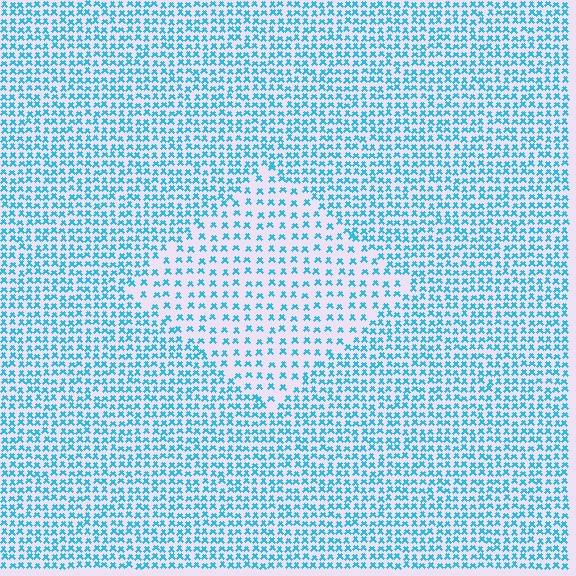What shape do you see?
I see a diamond.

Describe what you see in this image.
The image contains small cyan elements arranged at two different densities. A diamond-shaped region is visible where the elements are less densely packed than the surrounding area.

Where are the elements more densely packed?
The elements are more densely packed outside the diamond boundary.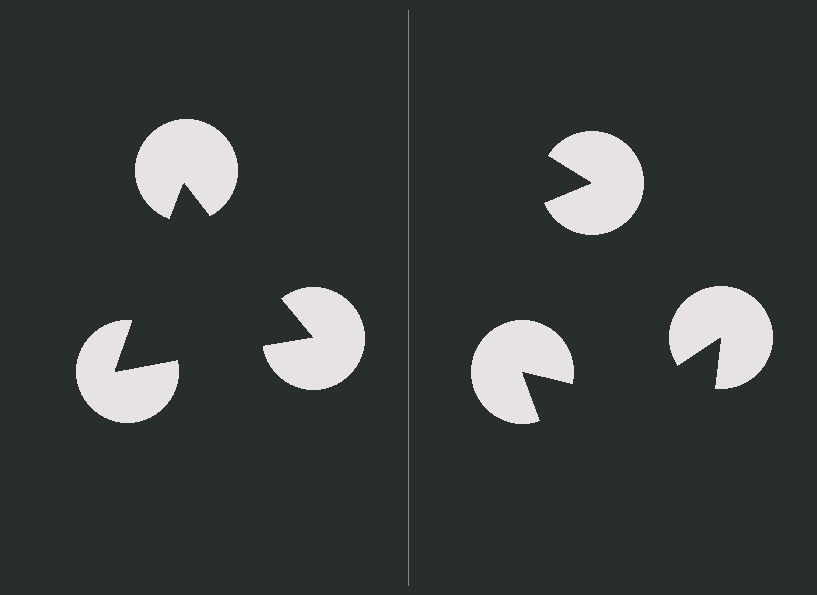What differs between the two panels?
The pac-man discs are positioned identically on both sides; only the wedge orientations differ. On the left they align to a triangle; on the right they are misaligned.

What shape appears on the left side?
An illusory triangle.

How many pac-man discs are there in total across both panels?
6 — 3 on each side.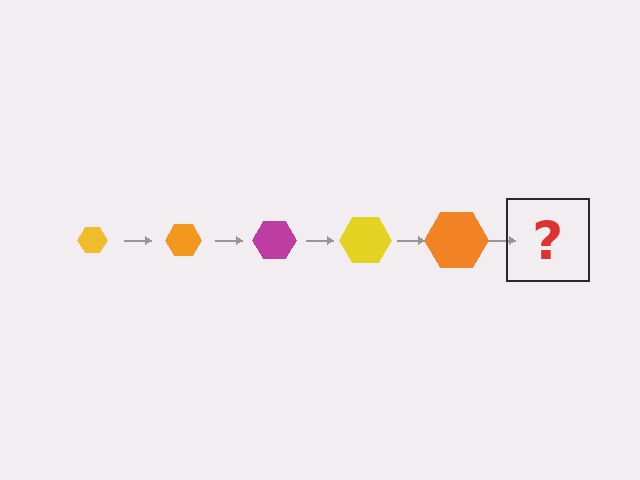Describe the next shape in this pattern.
It should be a magenta hexagon, larger than the previous one.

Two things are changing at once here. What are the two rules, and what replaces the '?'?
The two rules are that the hexagon grows larger each step and the color cycles through yellow, orange, and magenta. The '?' should be a magenta hexagon, larger than the previous one.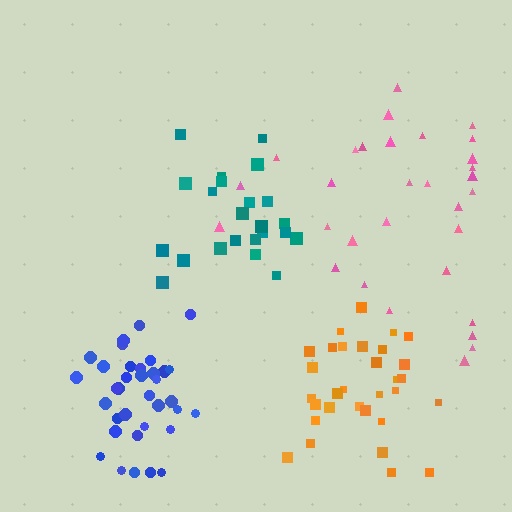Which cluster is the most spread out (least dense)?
Pink.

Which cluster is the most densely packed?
Blue.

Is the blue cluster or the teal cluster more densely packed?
Blue.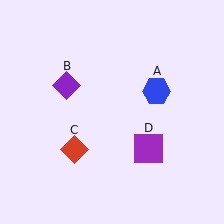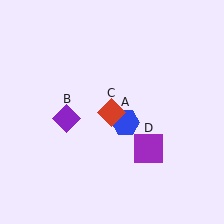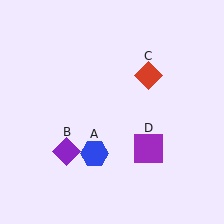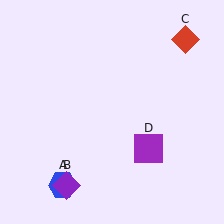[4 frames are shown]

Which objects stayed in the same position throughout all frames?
Purple square (object D) remained stationary.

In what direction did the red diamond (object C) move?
The red diamond (object C) moved up and to the right.